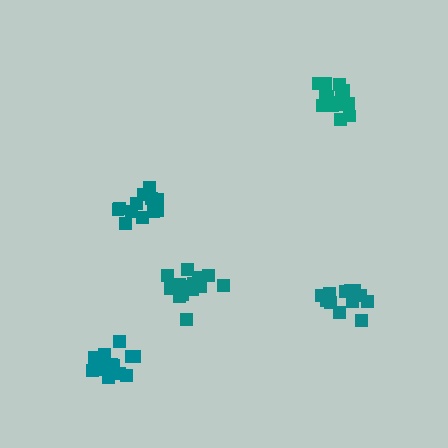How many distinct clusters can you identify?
There are 5 distinct clusters.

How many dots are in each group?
Group 1: 12 dots, Group 2: 16 dots, Group 3: 12 dots, Group 4: 17 dots, Group 5: 16 dots (73 total).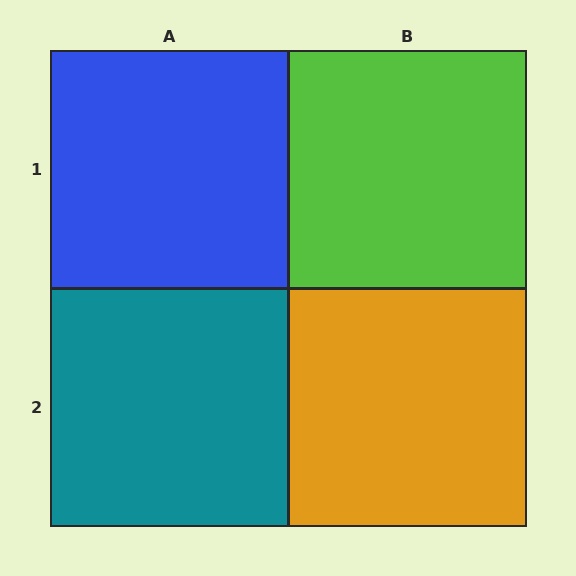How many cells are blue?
1 cell is blue.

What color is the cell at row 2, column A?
Teal.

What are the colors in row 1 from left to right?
Blue, lime.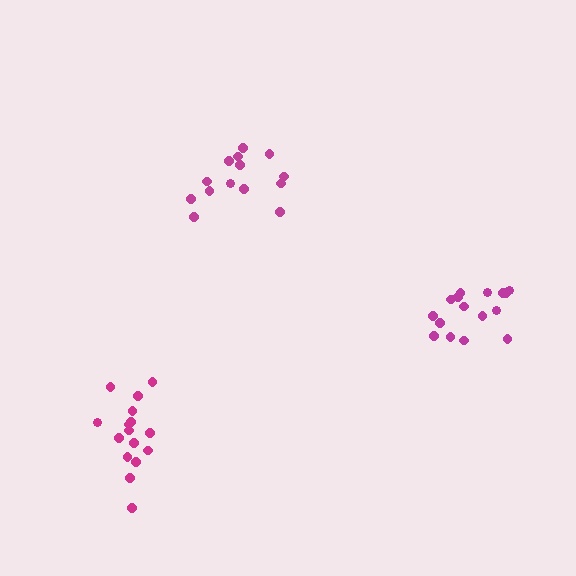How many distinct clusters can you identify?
There are 3 distinct clusters.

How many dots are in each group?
Group 1: 16 dots, Group 2: 14 dots, Group 3: 16 dots (46 total).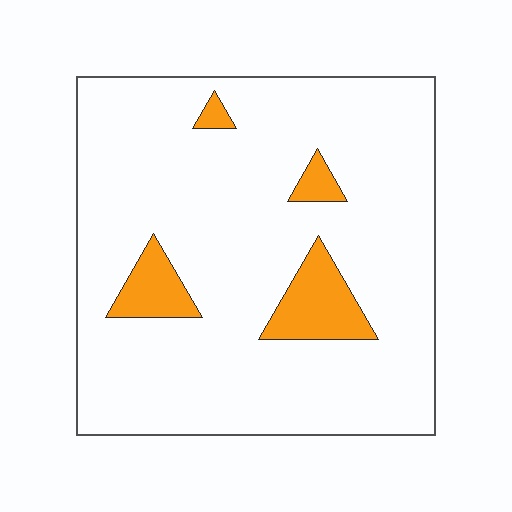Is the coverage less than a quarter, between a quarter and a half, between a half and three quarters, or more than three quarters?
Less than a quarter.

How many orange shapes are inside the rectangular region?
4.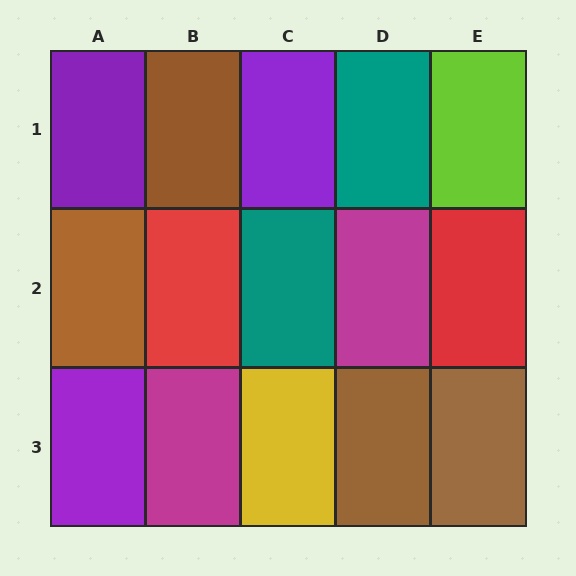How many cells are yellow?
1 cell is yellow.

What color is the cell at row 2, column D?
Magenta.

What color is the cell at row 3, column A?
Purple.